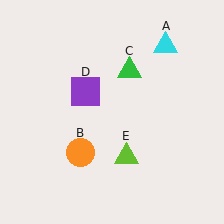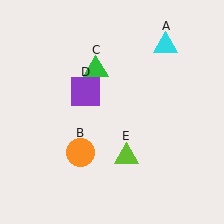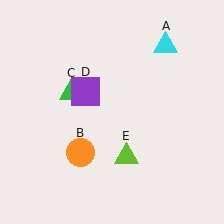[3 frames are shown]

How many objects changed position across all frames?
1 object changed position: green triangle (object C).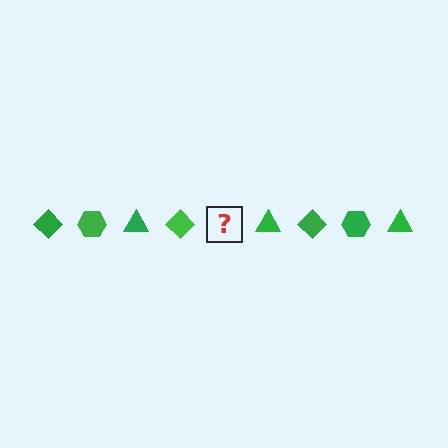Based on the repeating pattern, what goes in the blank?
The blank should be a green hexagon.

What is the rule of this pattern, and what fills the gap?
The rule is that the pattern cycles through diamond, hexagon, triangle shapes in green. The gap should be filled with a green hexagon.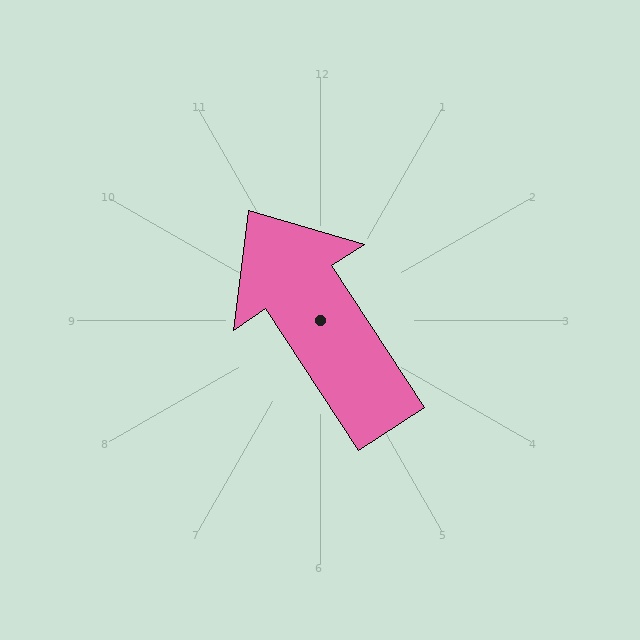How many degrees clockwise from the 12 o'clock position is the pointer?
Approximately 327 degrees.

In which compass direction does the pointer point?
Northwest.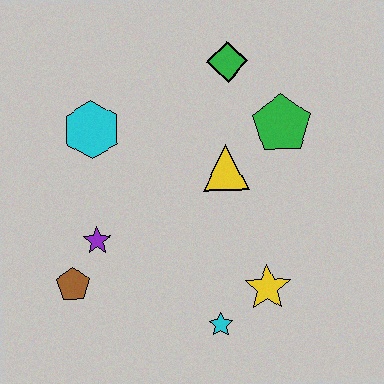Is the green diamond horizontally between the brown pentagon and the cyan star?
No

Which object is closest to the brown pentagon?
The purple star is closest to the brown pentagon.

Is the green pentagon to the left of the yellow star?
No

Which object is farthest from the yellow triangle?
The brown pentagon is farthest from the yellow triangle.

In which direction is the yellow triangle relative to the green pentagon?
The yellow triangle is to the left of the green pentagon.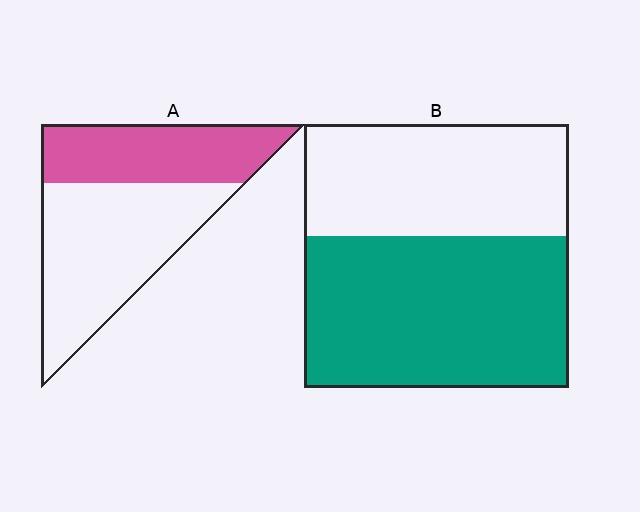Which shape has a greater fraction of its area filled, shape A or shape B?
Shape B.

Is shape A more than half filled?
No.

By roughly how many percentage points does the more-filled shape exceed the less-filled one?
By roughly 20 percentage points (B over A).